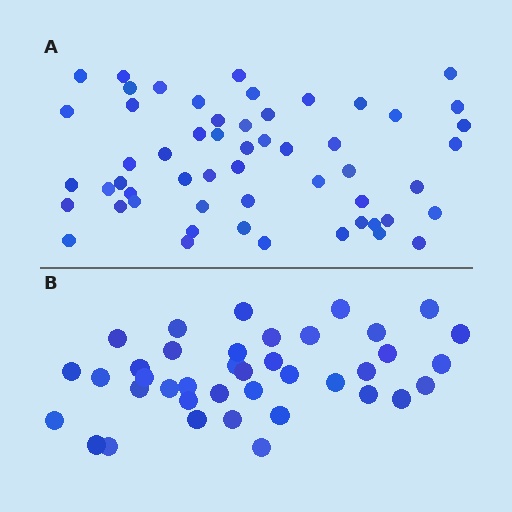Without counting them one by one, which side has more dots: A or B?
Region A (the top region) has more dots.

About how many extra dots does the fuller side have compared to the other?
Region A has approximately 15 more dots than region B.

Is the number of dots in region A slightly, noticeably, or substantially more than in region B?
Region A has noticeably more, but not dramatically so. The ratio is roughly 1.4 to 1.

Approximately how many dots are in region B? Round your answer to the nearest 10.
About 40 dots. (The exact count is 39, which rounds to 40.)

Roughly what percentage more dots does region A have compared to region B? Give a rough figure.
About 40% more.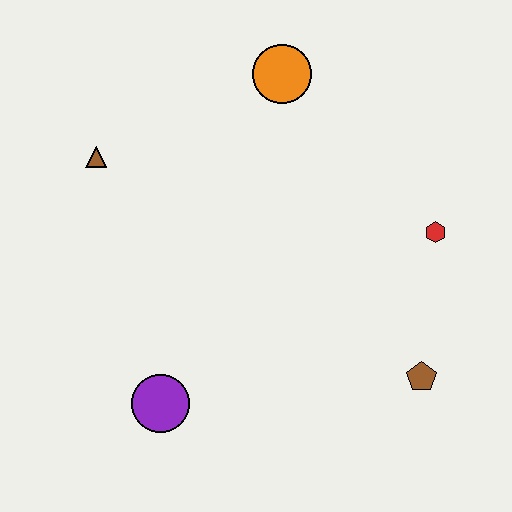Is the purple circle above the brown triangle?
No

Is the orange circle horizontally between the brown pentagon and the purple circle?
Yes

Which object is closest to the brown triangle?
The orange circle is closest to the brown triangle.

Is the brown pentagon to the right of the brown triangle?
Yes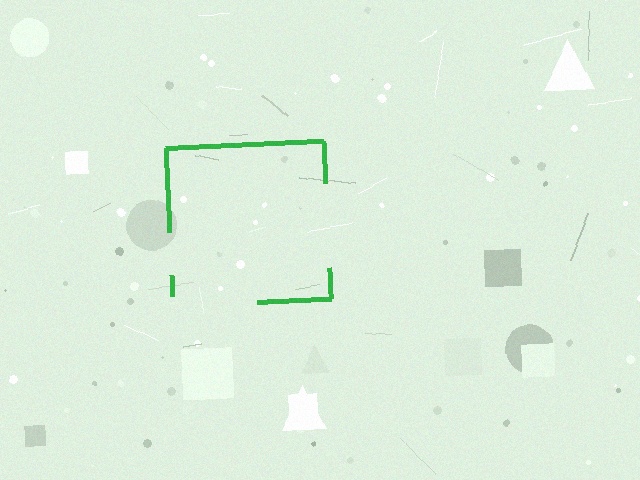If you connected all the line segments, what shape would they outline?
They would outline a square.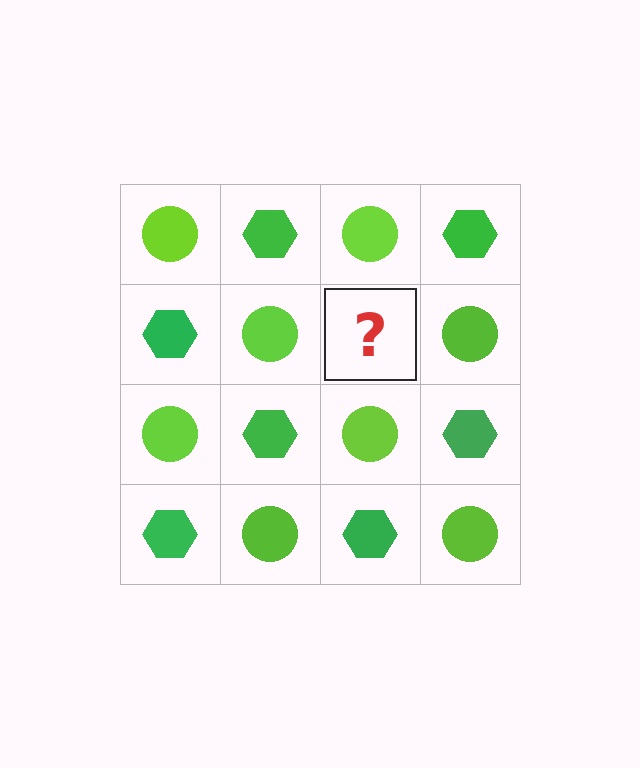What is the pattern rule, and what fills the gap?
The rule is that it alternates lime circle and green hexagon in a checkerboard pattern. The gap should be filled with a green hexagon.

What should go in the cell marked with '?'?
The missing cell should contain a green hexagon.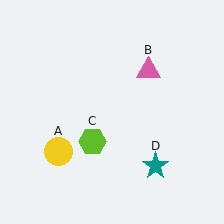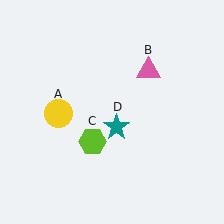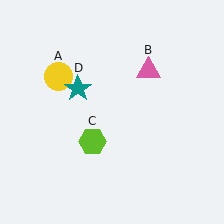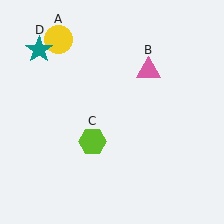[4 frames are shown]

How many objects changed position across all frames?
2 objects changed position: yellow circle (object A), teal star (object D).